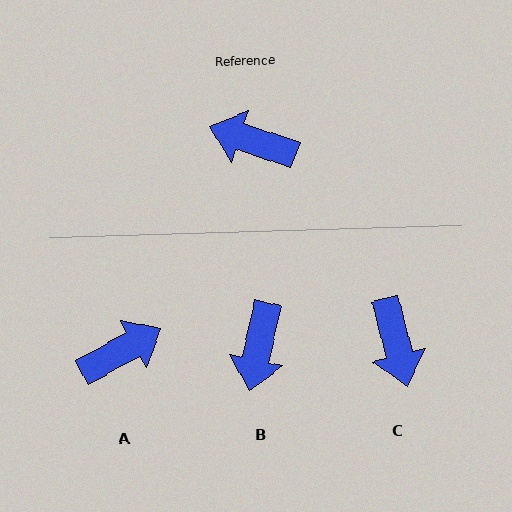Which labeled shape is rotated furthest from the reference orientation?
A, about 132 degrees away.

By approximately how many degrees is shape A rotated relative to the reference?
Approximately 132 degrees clockwise.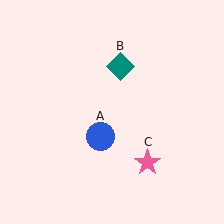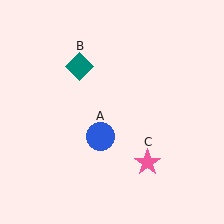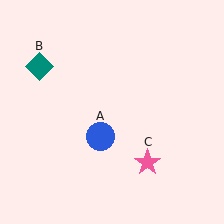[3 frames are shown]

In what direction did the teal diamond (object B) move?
The teal diamond (object B) moved left.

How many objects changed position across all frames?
1 object changed position: teal diamond (object B).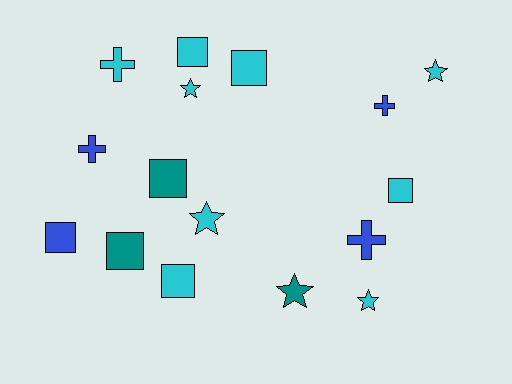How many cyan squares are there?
There are 4 cyan squares.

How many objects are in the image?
There are 16 objects.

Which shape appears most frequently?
Square, with 7 objects.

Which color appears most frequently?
Cyan, with 9 objects.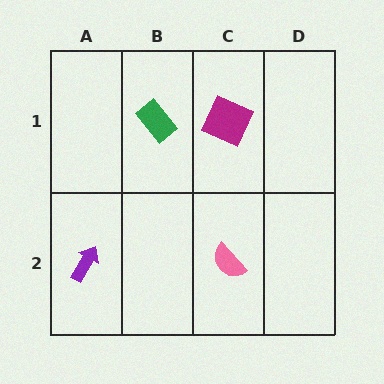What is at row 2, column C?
A pink semicircle.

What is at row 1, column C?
A magenta square.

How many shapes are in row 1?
2 shapes.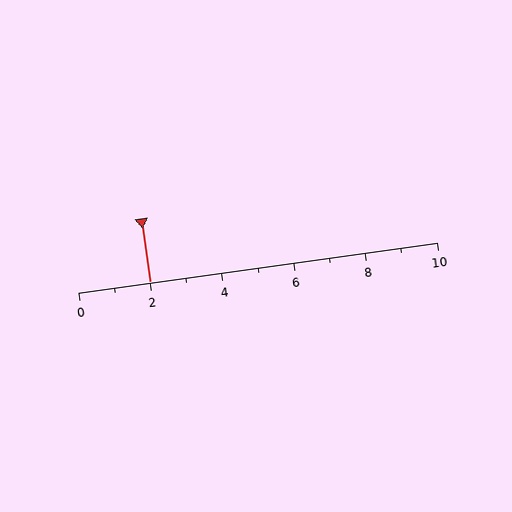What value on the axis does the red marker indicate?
The marker indicates approximately 2.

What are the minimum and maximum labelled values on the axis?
The axis runs from 0 to 10.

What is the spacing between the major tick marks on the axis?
The major ticks are spaced 2 apart.